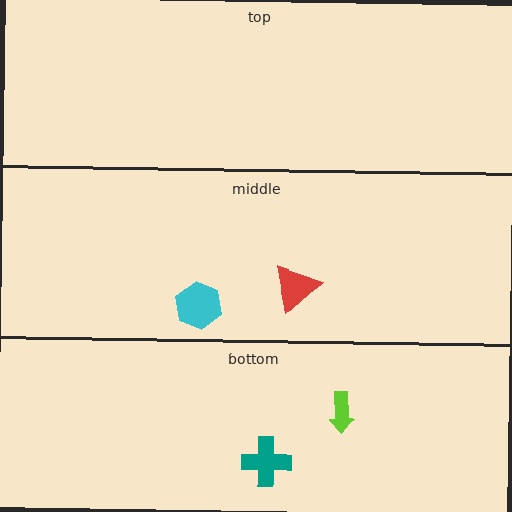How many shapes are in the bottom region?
2.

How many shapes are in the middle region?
2.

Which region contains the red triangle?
The middle region.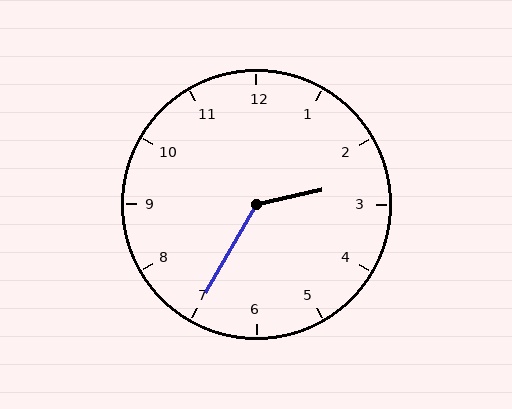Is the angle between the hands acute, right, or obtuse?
It is obtuse.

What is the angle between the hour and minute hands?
Approximately 132 degrees.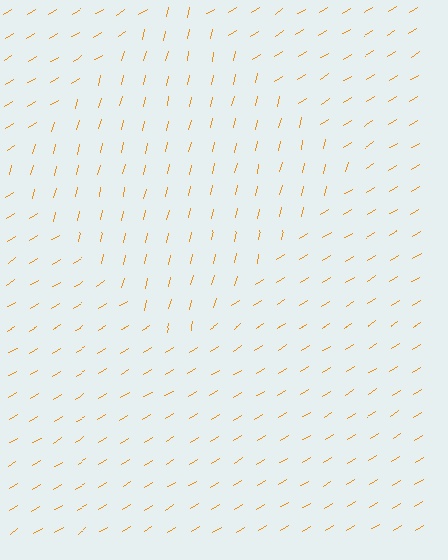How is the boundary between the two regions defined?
The boundary is defined purely by a change in line orientation (approximately 45 degrees difference). All lines are the same color and thickness.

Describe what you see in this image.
The image is filled with small orange line segments. A diamond region in the image has lines oriented differently from the surrounding lines, creating a visible texture boundary.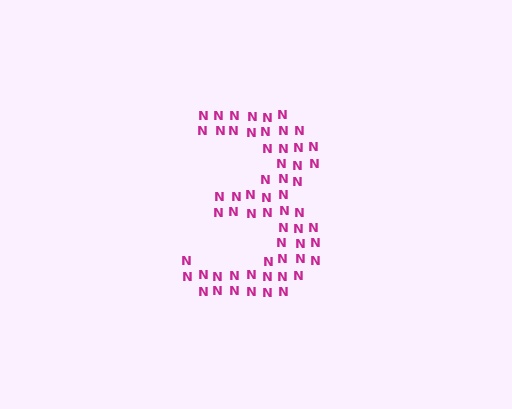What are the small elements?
The small elements are letter N's.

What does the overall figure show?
The overall figure shows the digit 3.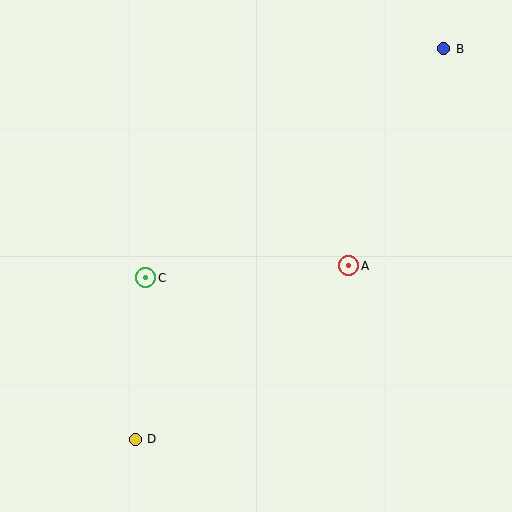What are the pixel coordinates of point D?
Point D is at (135, 439).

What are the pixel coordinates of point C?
Point C is at (146, 278).